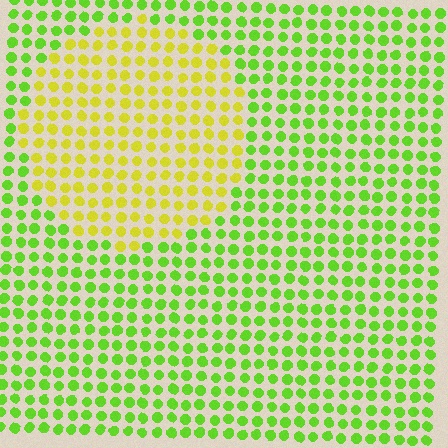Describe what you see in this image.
The image is filled with small lime elements in a uniform arrangement. A circle-shaped region is visible where the elements are tinted to a slightly different hue, forming a subtle color boundary.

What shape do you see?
I see a circle.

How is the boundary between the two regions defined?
The boundary is defined purely by a slight shift in hue (about 40 degrees). Spacing, size, and orientation are identical on both sides.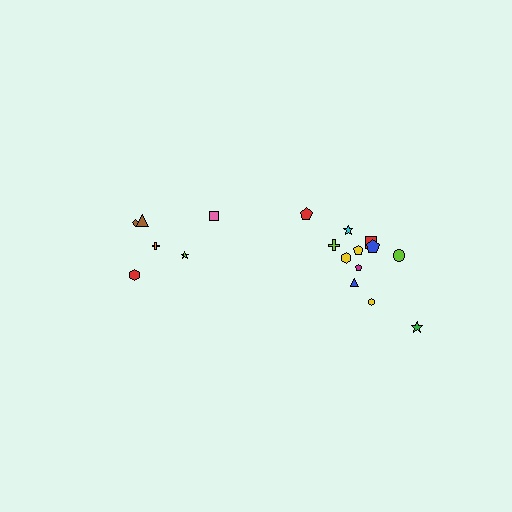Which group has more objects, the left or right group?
The right group.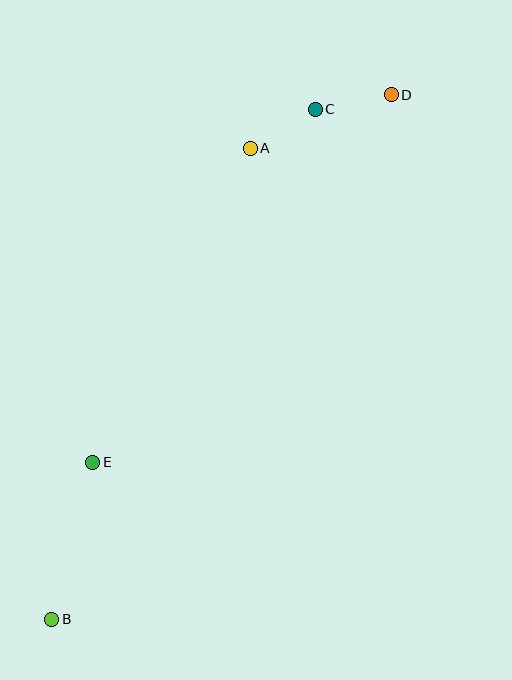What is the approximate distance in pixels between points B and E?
The distance between B and E is approximately 162 pixels.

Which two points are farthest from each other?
Points B and D are farthest from each other.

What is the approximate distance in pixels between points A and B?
The distance between A and B is approximately 511 pixels.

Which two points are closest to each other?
Points A and C are closest to each other.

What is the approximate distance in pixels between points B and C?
The distance between B and C is approximately 574 pixels.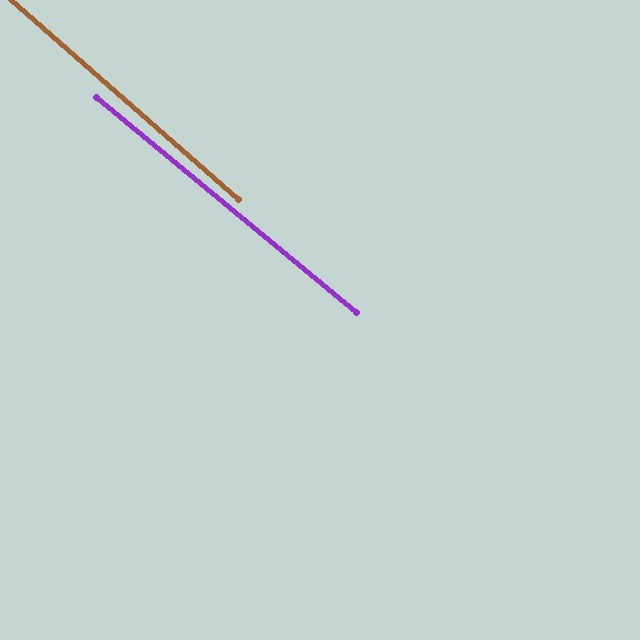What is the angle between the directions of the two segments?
Approximately 2 degrees.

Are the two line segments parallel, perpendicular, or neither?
Parallel — their directions differ by only 1.9°.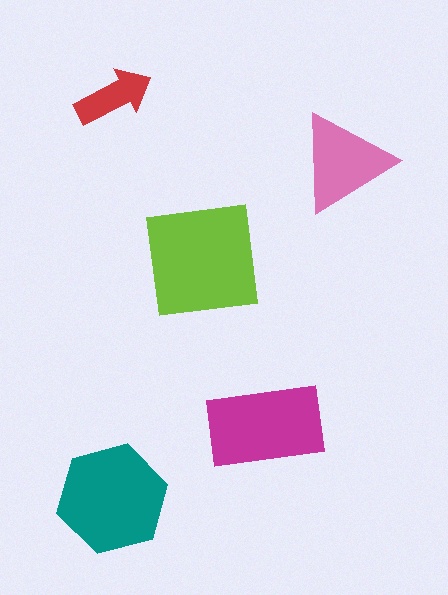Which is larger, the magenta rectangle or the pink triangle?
The magenta rectangle.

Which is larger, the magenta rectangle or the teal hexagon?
The teal hexagon.